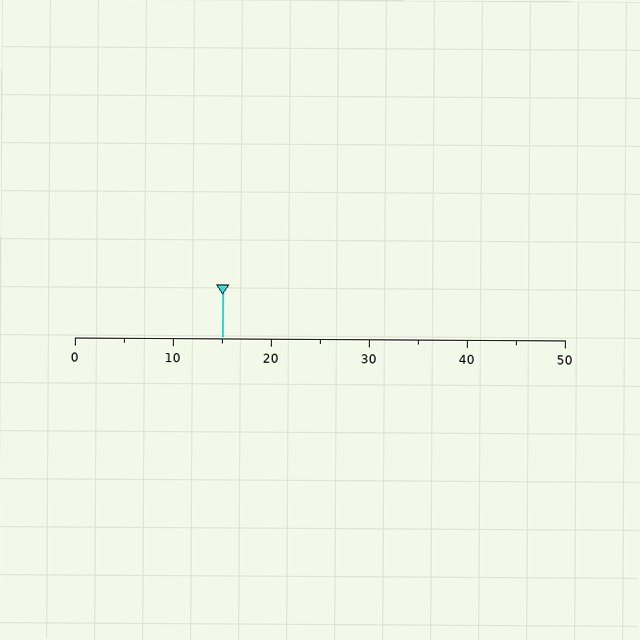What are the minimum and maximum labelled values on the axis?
The axis runs from 0 to 50.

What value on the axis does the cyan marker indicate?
The marker indicates approximately 15.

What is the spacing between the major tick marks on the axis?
The major ticks are spaced 10 apart.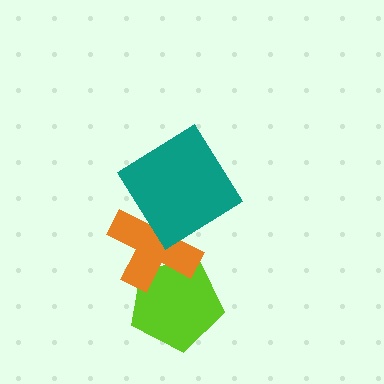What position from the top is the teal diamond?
The teal diamond is 1st from the top.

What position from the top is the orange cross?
The orange cross is 2nd from the top.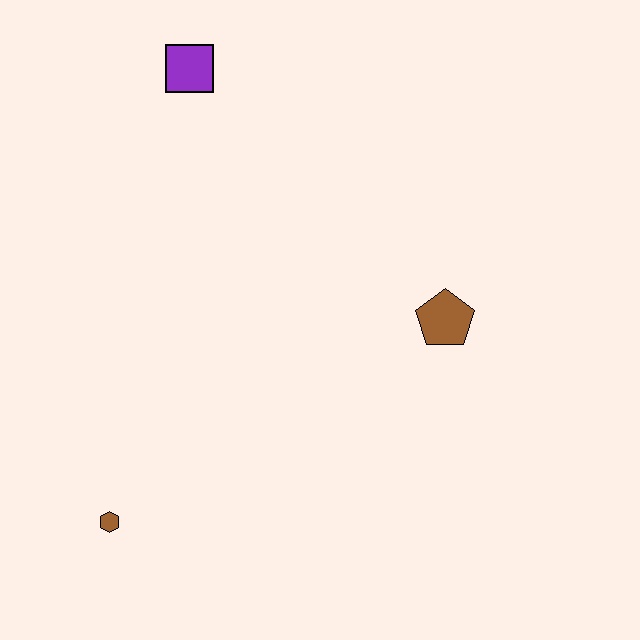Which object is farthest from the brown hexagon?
The purple square is farthest from the brown hexagon.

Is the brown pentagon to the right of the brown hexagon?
Yes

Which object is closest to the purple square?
The brown pentagon is closest to the purple square.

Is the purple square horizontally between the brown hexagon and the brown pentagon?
Yes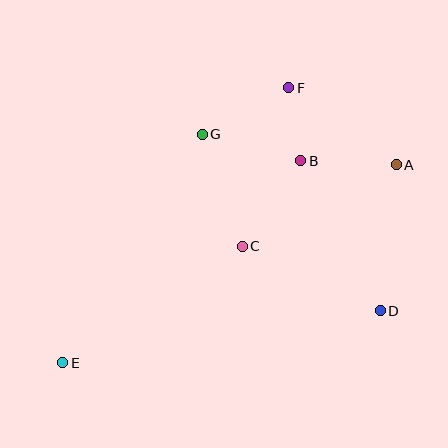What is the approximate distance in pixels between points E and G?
The distance between E and G is approximately 268 pixels.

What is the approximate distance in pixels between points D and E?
The distance between D and E is approximately 322 pixels.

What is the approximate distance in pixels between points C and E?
The distance between C and E is approximately 214 pixels.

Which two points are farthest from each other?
Points A and E are farthest from each other.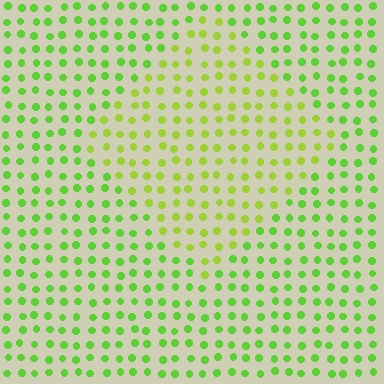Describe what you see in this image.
The image is filled with small lime elements in a uniform arrangement. A diamond-shaped region is visible where the elements are tinted to a slightly different hue, forming a subtle color boundary.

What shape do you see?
I see a diamond.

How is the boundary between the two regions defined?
The boundary is defined purely by a slight shift in hue (about 25 degrees). Spacing, size, and orientation are identical on both sides.